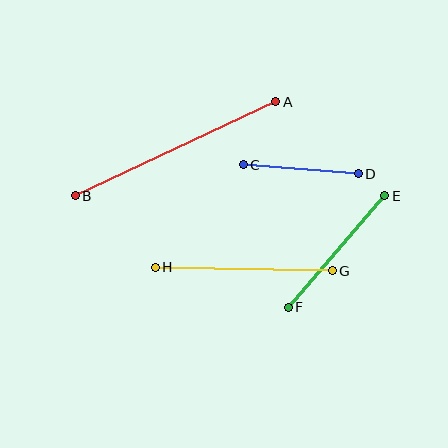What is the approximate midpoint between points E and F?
The midpoint is at approximately (337, 251) pixels.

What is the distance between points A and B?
The distance is approximately 222 pixels.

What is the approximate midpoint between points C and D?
The midpoint is at approximately (301, 169) pixels.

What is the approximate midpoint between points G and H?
The midpoint is at approximately (244, 269) pixels.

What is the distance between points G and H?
The distance is approximately 177 pixels.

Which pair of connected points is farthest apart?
Points A and B are farthest apart.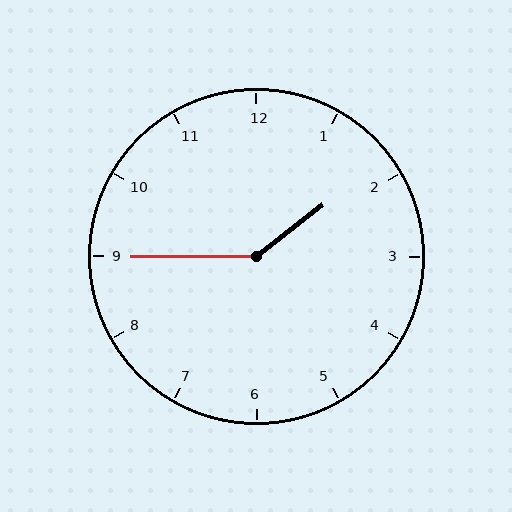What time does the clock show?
1:45.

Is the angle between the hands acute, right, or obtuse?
It is obtuse.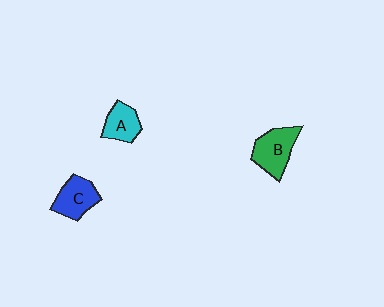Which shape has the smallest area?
Shape A (cyan).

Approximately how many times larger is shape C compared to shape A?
Approximately 1.2 times.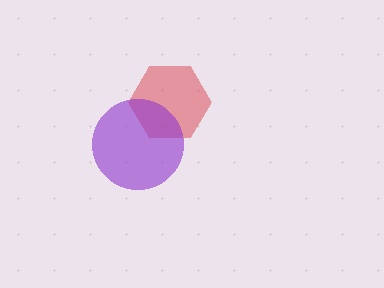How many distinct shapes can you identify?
There are 2 distinct shapes: a red hexagon, a purple circle.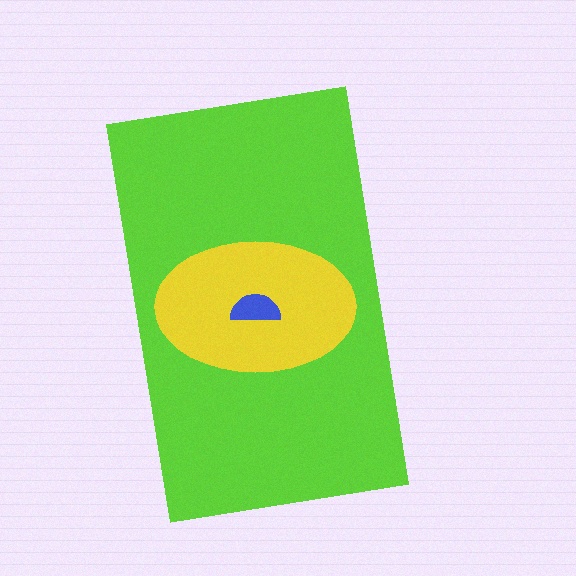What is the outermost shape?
The lime rectangle.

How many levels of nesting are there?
3.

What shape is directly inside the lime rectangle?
The yellow ellipse.